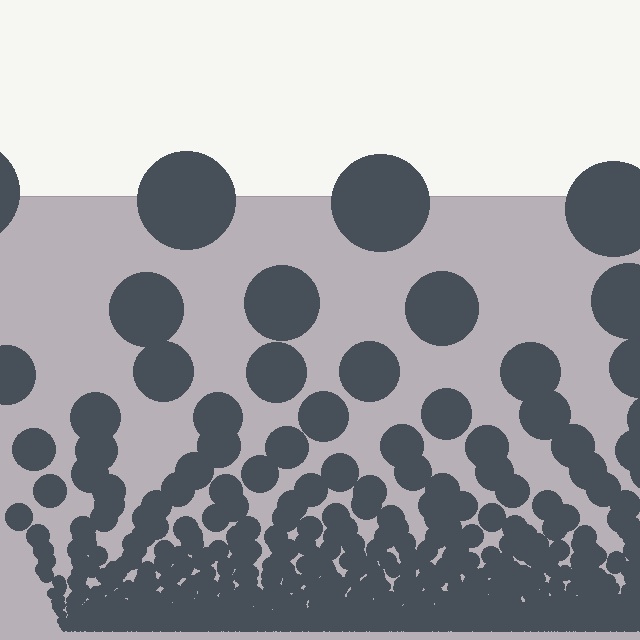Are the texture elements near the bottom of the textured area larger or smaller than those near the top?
Smaller. The gradient is inverted — elements near the bottom are smaller and denser.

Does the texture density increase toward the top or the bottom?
Density increases toward the bottom.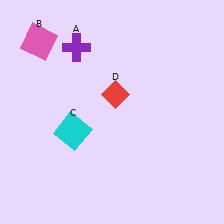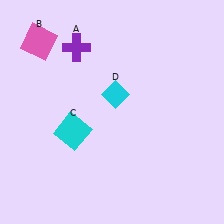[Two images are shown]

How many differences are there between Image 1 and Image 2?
There is 1 difference between the two images.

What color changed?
The diamond (D) changed from red in Image 1 to cyan in Image 2.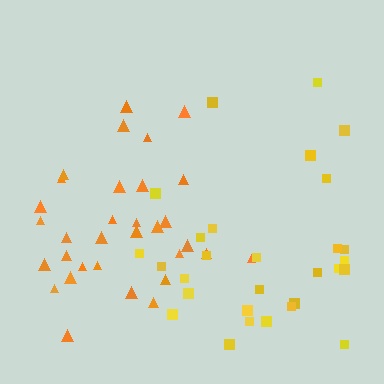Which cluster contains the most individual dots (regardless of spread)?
Orange (32).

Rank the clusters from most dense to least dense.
orange, yellow.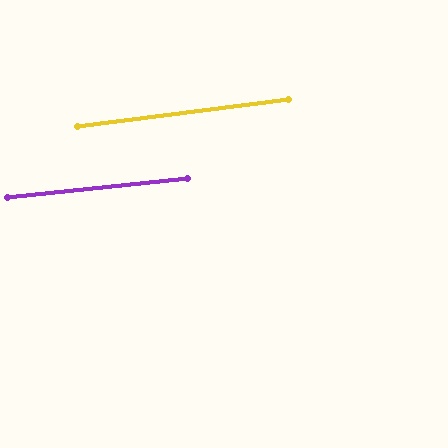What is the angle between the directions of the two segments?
Approximately 1 degree.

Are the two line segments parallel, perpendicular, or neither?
Parallel — their directions differ by only 1.3°.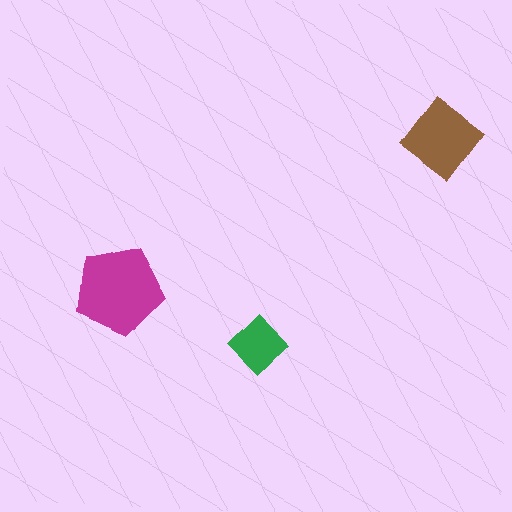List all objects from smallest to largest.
The green diamond, the brown diamond, the magenta pentagon.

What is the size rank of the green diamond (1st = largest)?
3rd.